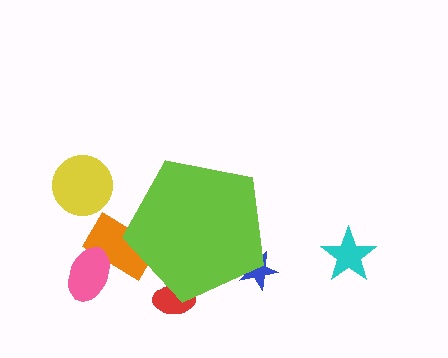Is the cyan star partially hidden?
No, the cyan star is fully visible.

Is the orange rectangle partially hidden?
Yes, the orange rectangle is partially hidden behind the lime pentagon.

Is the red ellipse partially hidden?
Yes, the red ellipse is partially hidden behind the lime pentagon.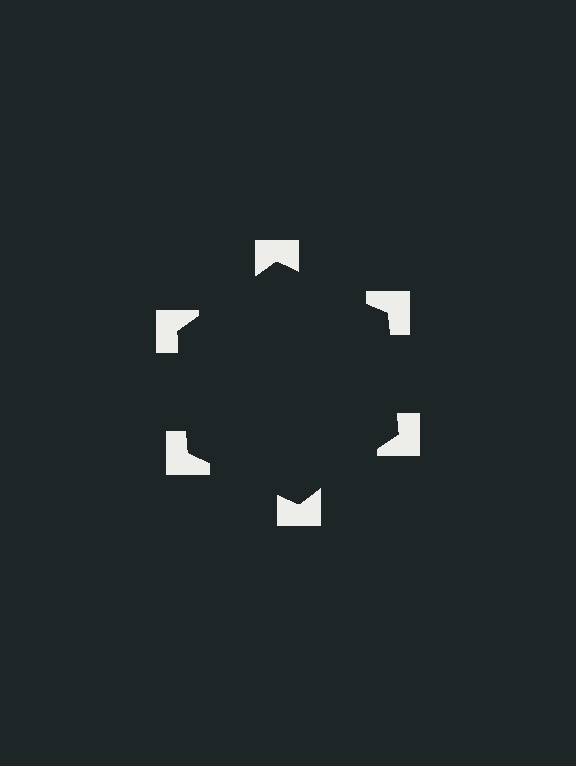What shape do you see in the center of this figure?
An illusory hexagon — its edges are inferred from the aligned wedge cuts in the notched squares, not physically drawn.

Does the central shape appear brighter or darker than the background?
It typically appears slightly darker than the background, even though no actual brightness change is drawn.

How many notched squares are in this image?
There are 6 — one at each vertex of the illusory hexagon.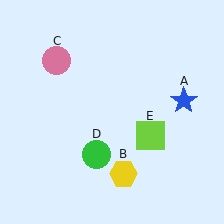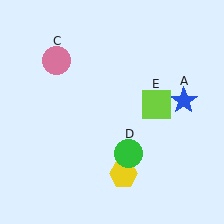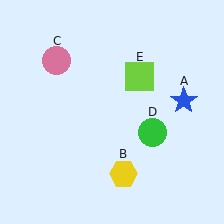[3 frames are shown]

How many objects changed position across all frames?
2 objects changed position: green circle (object D), lime square (object E).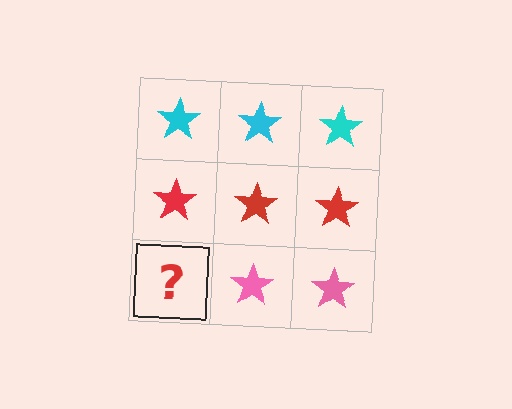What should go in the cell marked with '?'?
The missing cell should contain a pink star.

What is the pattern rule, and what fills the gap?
The rule is that each row has a consistent color. The gap should be filled with a pink star.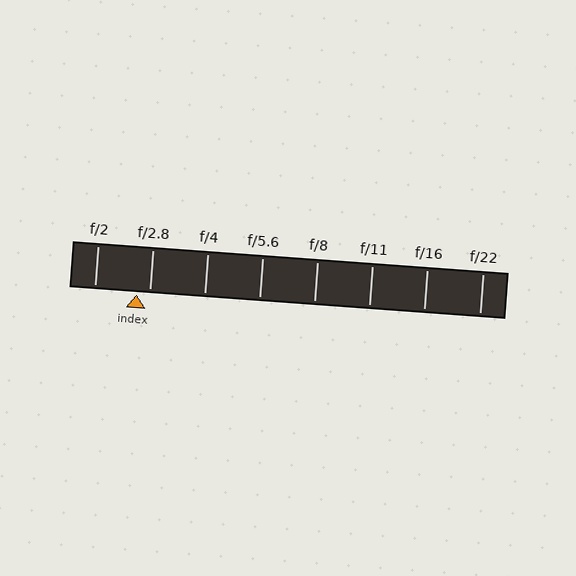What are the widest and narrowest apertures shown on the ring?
The widest aperture shown is f/2 and the narrowest is f/22.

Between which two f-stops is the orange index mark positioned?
The index mark is between f/2 and f/2.8.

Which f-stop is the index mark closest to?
The index mark is closest to f/2.8.